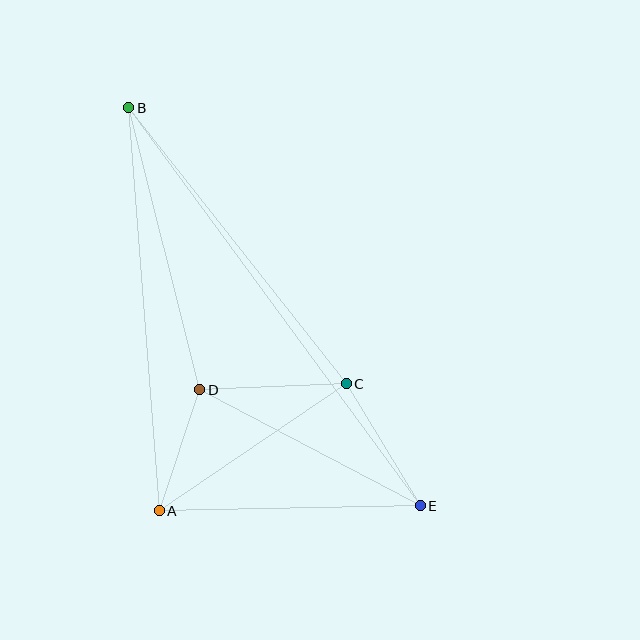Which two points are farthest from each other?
Points B and E are farthest from each other.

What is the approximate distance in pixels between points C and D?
The distance between C and D is approximately 147 pixels.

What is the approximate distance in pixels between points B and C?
The distance between B and C is approximately 351 pixels.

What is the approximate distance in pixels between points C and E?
The distance between C and E is approximately 143 pixels.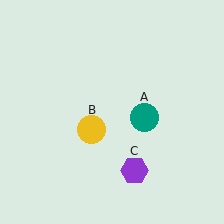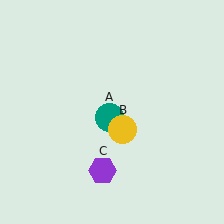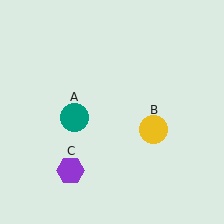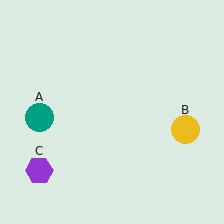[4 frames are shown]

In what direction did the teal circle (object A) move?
The teal circle (object A) moved left.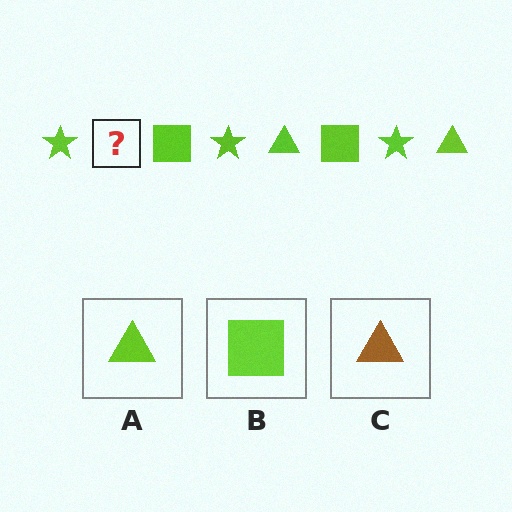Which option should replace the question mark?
Option A.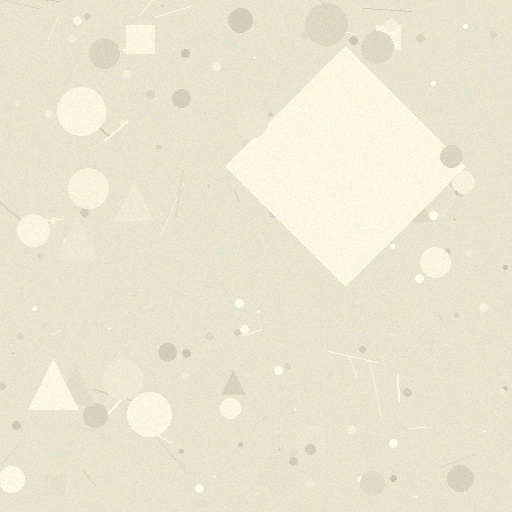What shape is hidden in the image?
A diamond is hidden in the image.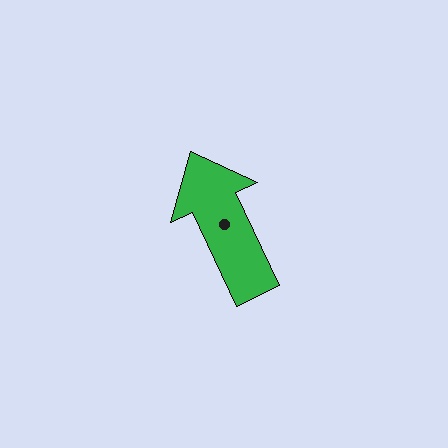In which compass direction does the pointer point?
Northwest.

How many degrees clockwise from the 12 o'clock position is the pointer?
Approximately 335 degrees.